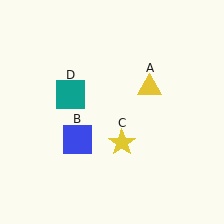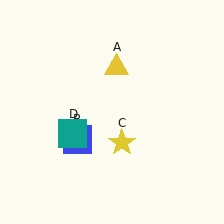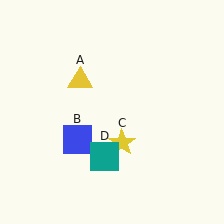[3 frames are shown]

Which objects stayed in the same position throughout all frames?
Blue square (object B) and yellow star (object C) remained stationary.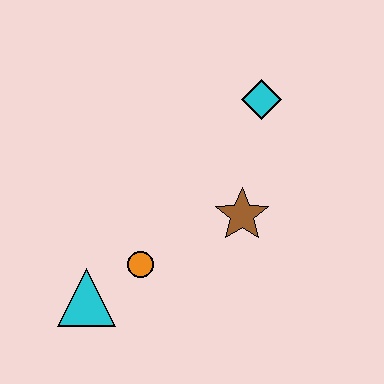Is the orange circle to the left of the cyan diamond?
Yes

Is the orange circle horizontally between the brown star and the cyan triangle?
Yes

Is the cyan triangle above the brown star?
No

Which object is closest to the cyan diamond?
The brown star is closest to the cyan diamond.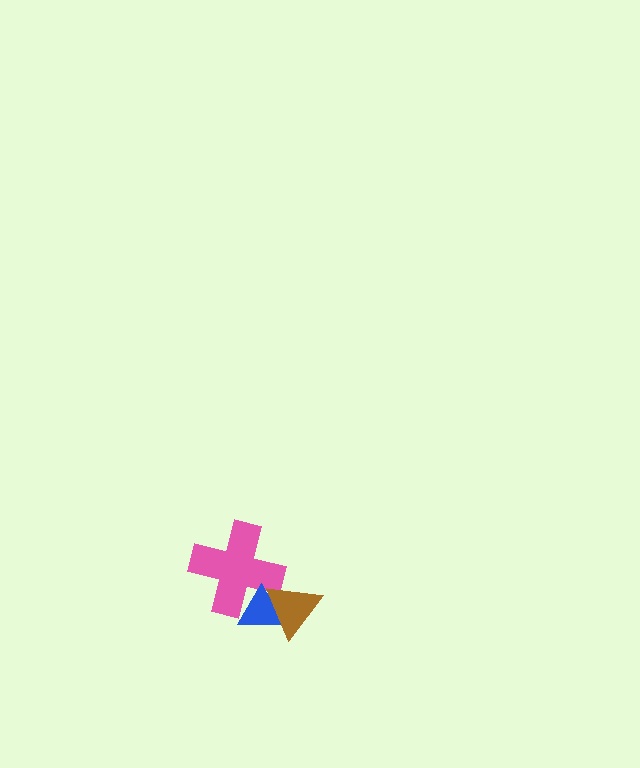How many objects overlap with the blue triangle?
2 objects overlap with the blue triangle.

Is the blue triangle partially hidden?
Yes, it is partially covered by another shape.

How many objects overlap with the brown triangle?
2 objects overlap with the brown triangle.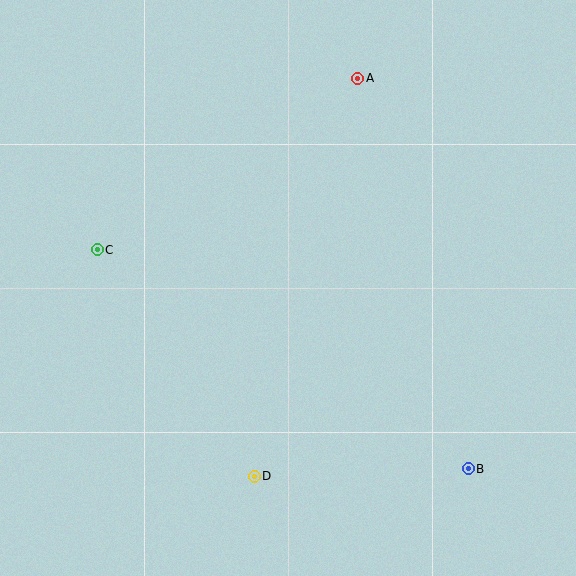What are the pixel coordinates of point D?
Point D is at (254, 476).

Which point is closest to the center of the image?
Point D at (254, 476) is closest to the center.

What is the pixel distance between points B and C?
The distance between B and C is 431 pixels.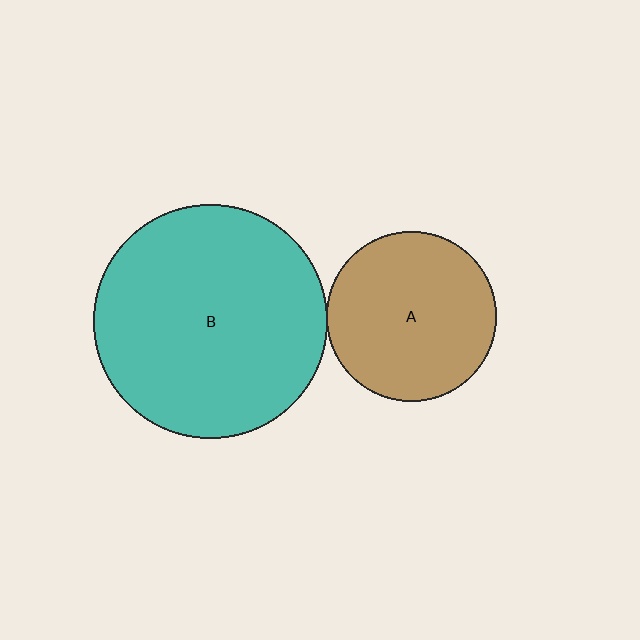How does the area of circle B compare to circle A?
Approximately 1.9 times.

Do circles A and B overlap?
Yes.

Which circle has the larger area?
Circle B (teal).